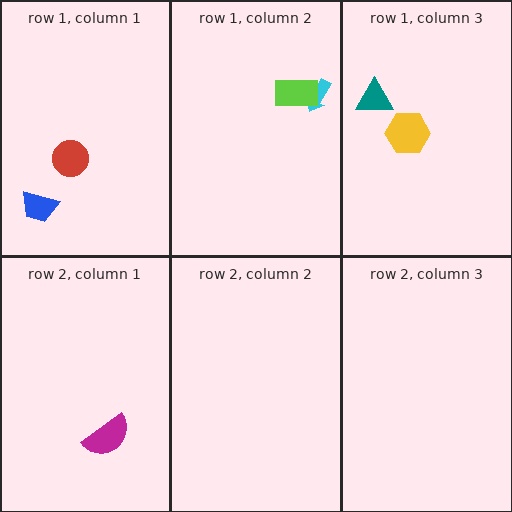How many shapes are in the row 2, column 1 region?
1.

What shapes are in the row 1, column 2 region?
The cyan arrow, the lime rectangle.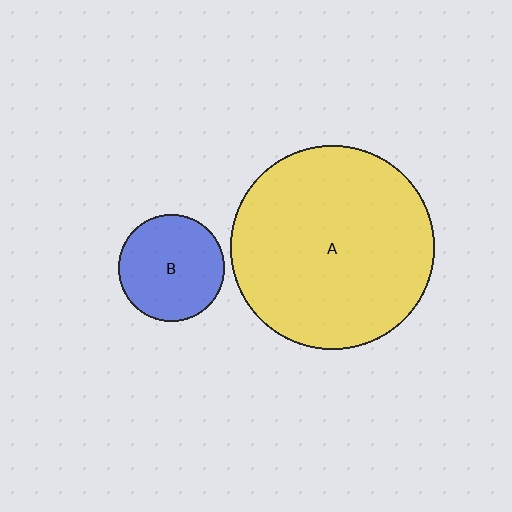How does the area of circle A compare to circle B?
Approximately 3.7 times.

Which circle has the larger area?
Circle A (yellow).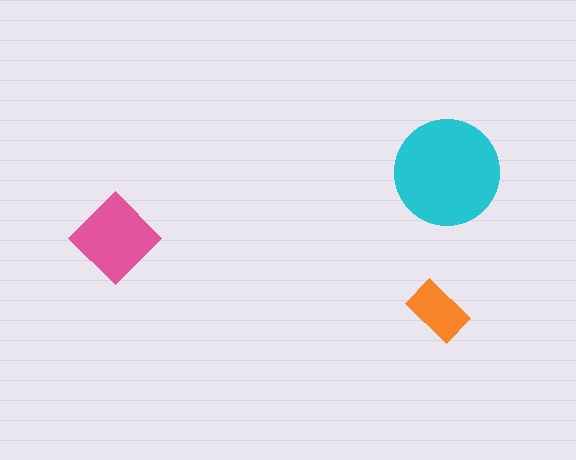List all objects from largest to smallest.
The cyan circle, the pink diamond, the orange rectangle.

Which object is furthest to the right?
The cyan circle is rightmost.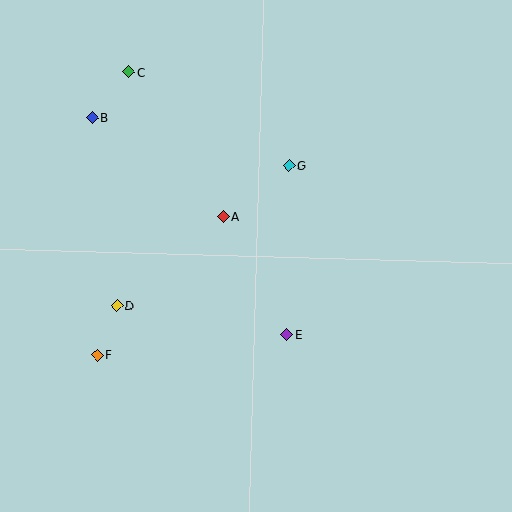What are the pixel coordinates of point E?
Point E is at (287, 334).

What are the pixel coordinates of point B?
Point B is at (92, 118).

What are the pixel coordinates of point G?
Point G is at (289, 166).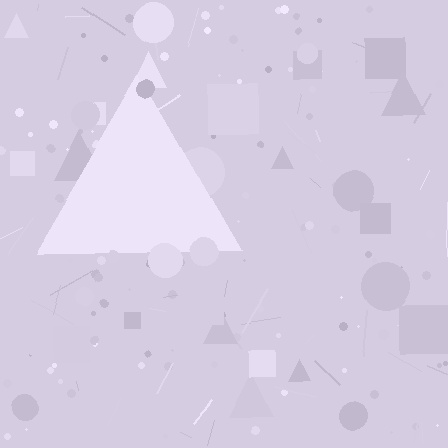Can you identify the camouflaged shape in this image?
The camouflaged shape is a triangle.